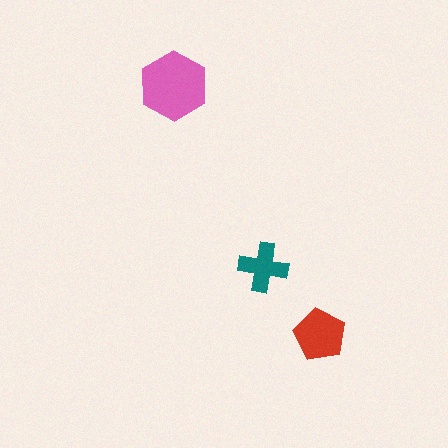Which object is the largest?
The pink hexagon.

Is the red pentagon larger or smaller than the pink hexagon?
Smaller.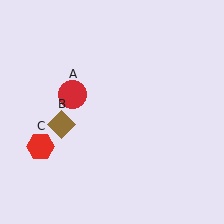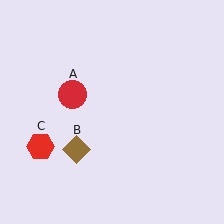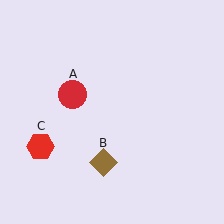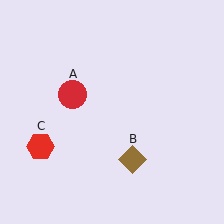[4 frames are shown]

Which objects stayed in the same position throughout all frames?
Red circle (object A) and red hexagon (object C) remained stationary.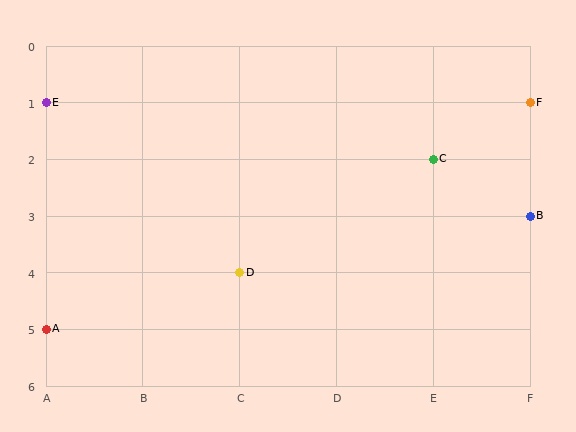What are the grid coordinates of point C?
Point C is at grid coordinates (E, 2).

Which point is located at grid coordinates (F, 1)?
Point F is at (F, 1).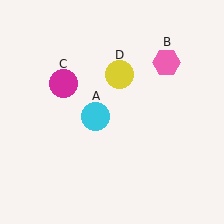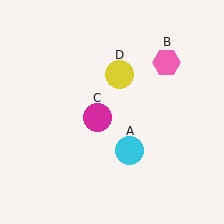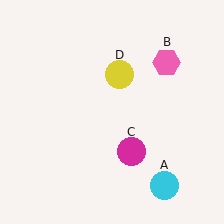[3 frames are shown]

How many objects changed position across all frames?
2 objects changed position: cyan circle (object A), magenta circle (object C).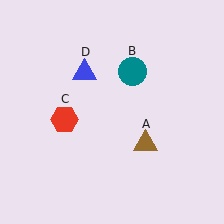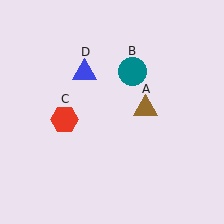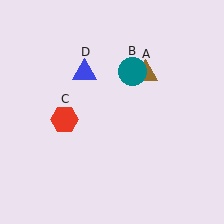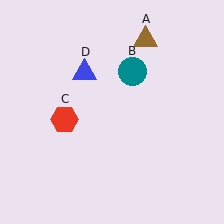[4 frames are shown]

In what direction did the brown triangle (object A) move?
The brown triangle (object A) moved up.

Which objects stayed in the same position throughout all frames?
Teal circle (object B) and red hexagon (object C) and blue triangle (object D) remained stationary.